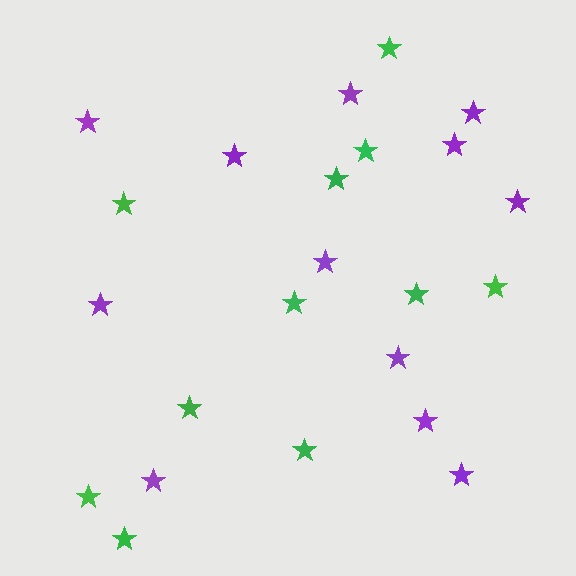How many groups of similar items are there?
There are 2 groups: one group of purple stars (12) and one group of green stars (11).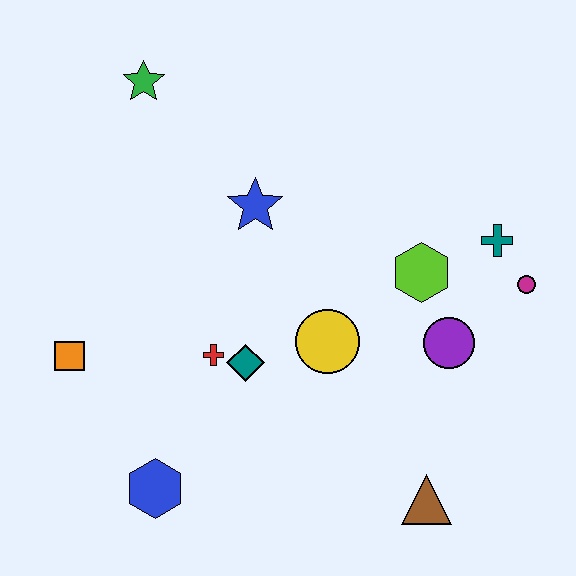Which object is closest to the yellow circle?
The teal diamond is closest to the yellow circle.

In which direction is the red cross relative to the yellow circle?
The red cross is to the left of the yellow circle.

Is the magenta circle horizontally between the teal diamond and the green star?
No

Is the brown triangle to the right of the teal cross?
No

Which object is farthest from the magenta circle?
The orange square is farthest from the magenta circle.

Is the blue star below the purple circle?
No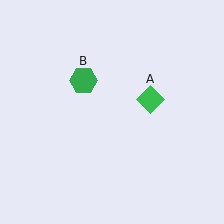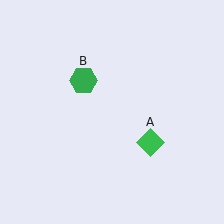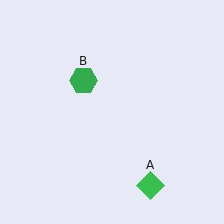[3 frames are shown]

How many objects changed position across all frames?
1 object changed position: green diamond (object A).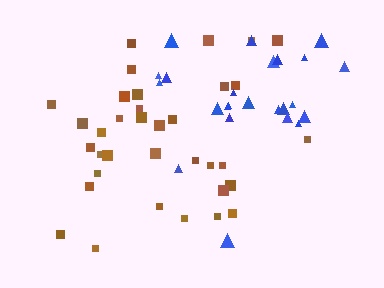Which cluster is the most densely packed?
Brown.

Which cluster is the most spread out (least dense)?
Blue.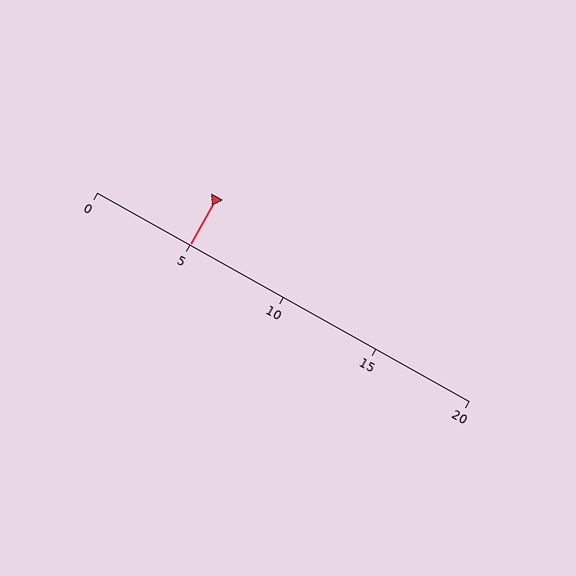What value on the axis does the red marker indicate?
The marker indicates approximately 5.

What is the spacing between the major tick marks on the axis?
The major ticks are spaced 5 apart.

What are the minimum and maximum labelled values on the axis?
The axis runs from 0 to 20.